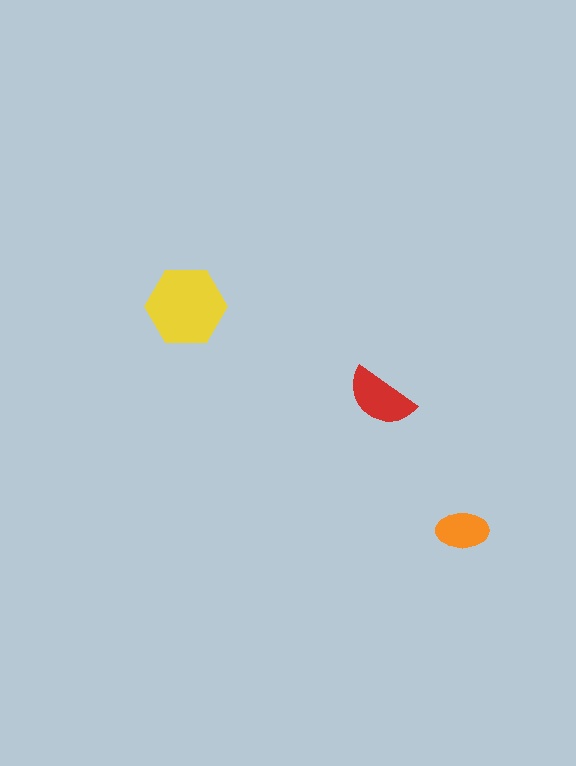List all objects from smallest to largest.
The orange ellipse, the red semicircle, the yellow hexagon.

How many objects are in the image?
There are 3 objects in the image.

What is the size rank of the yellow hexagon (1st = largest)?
1st.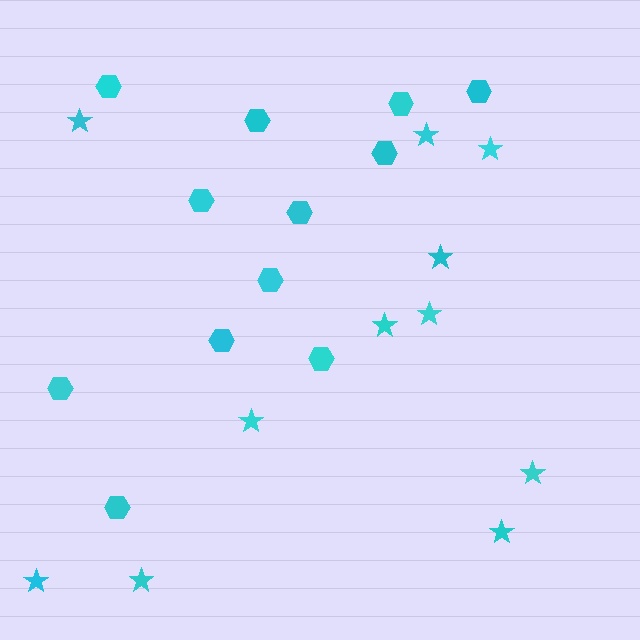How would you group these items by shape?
There are 2 groups: one group of hexagons (12) and one group of stars (11).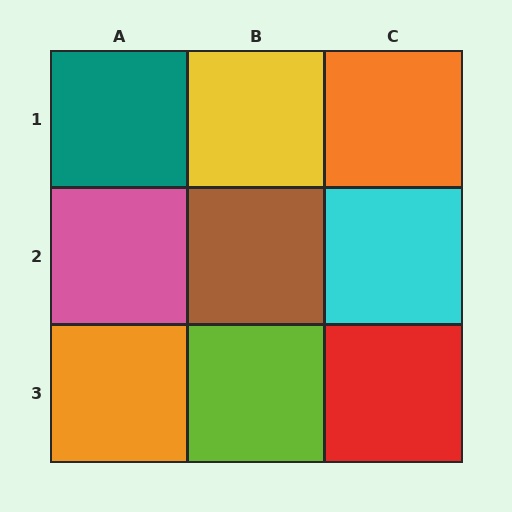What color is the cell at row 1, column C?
Orange.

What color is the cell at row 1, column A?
Teal.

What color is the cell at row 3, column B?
Lime.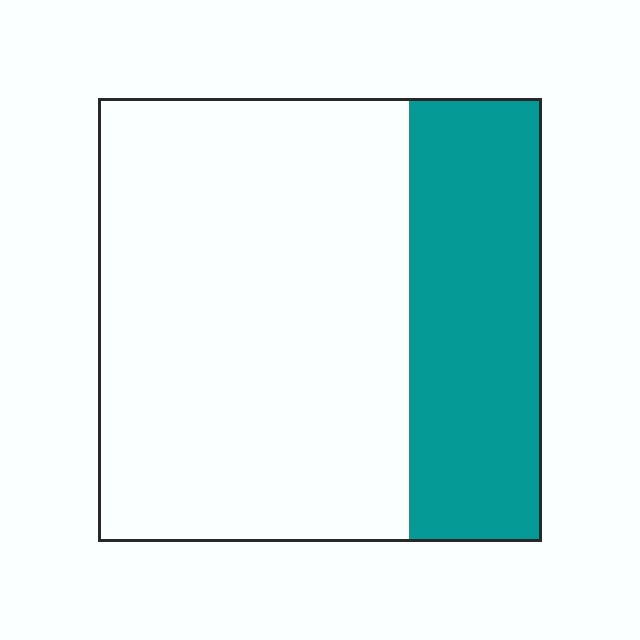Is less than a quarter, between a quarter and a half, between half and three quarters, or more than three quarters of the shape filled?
Between a quarter and a half.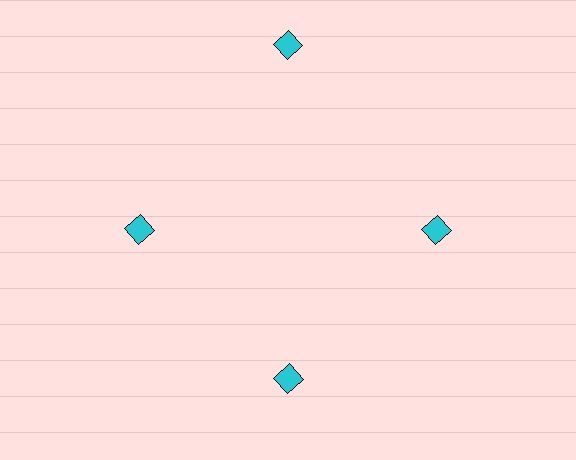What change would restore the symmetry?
The symmetry would be restored by moving it inward, back onto the ring so that all 4 diamonds sit at equal angles and equal distance from the center.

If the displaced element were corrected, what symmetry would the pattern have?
It would have 4-fold rotational symmetry — the pattern would map onto itself every 90 degrees.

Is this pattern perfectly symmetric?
No. The 4 cyan diamonds are arranged in a ring, but one element near the 12 o'clock position is pushed outward from the center, breaking the 4-fold rotational symmetry.